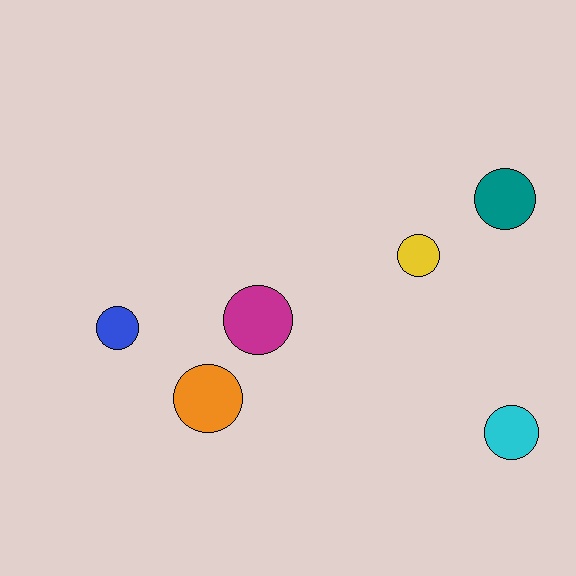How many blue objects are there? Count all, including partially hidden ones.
There is 1 blue object.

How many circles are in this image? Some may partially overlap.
There are 6 circles.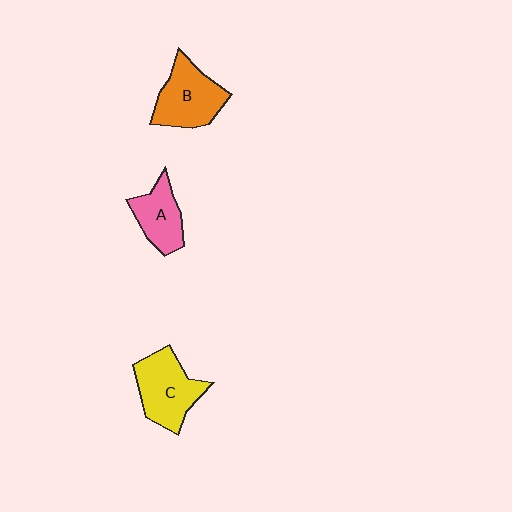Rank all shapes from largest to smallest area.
From largest to smallest: C (yellow), B (orange), A (pink).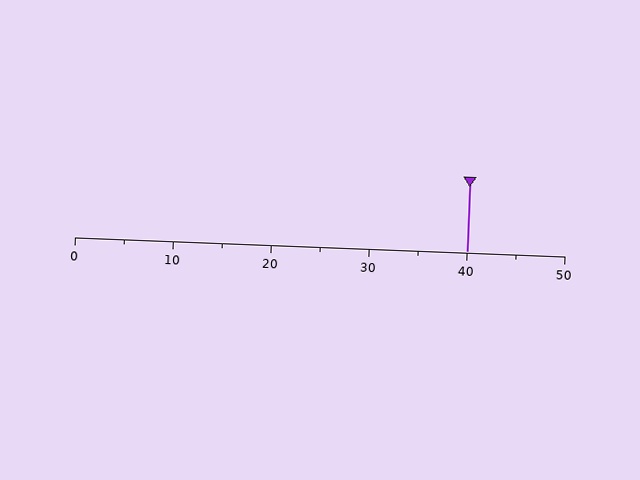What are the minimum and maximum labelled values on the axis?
The axis runs from 0 to 50.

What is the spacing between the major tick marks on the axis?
The major ticks are spaced 10 apart.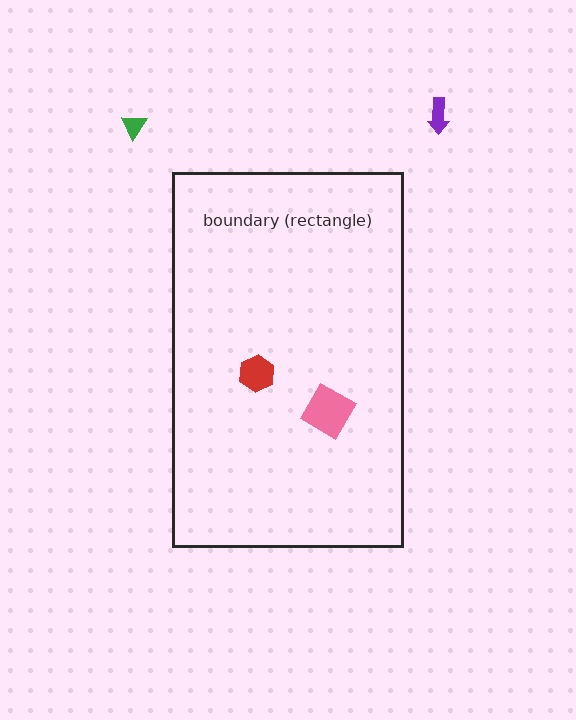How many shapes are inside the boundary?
2 inside, 2 outside.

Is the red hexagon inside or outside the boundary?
Inside.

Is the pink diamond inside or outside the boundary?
Inside.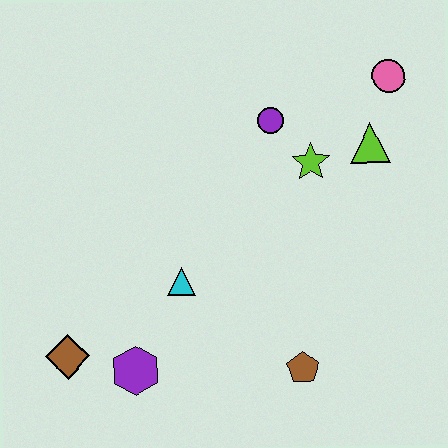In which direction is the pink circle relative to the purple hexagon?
The pink circle is above the purple hexagon.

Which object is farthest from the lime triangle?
The brown diamond is farthest from the lime triangle.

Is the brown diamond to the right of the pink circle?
No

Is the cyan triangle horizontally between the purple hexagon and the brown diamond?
No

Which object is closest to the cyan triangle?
The purple hexagon is closest to the cyan triangle.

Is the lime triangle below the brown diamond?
No